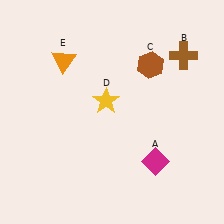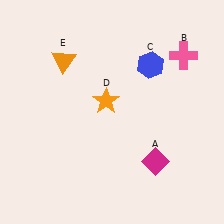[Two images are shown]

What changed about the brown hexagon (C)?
In Image 1, C is brown. In Image 2, it changed to blue.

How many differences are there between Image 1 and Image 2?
There are 3 differences between the two images.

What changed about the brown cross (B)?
In Image 1, B is brown. In Image 2, it changed to pink.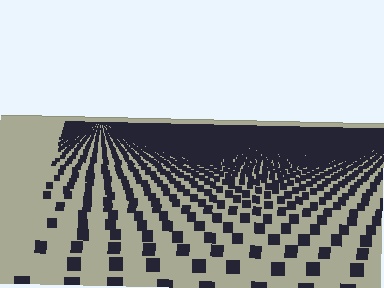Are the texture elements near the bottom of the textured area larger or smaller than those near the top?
Larger. Near the bottom, elements are closer to the viewer and appear at a bigger on-screen size.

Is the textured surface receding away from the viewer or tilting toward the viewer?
The surface is receding away from the viewer. Texture elements get smaller and denser toward the top.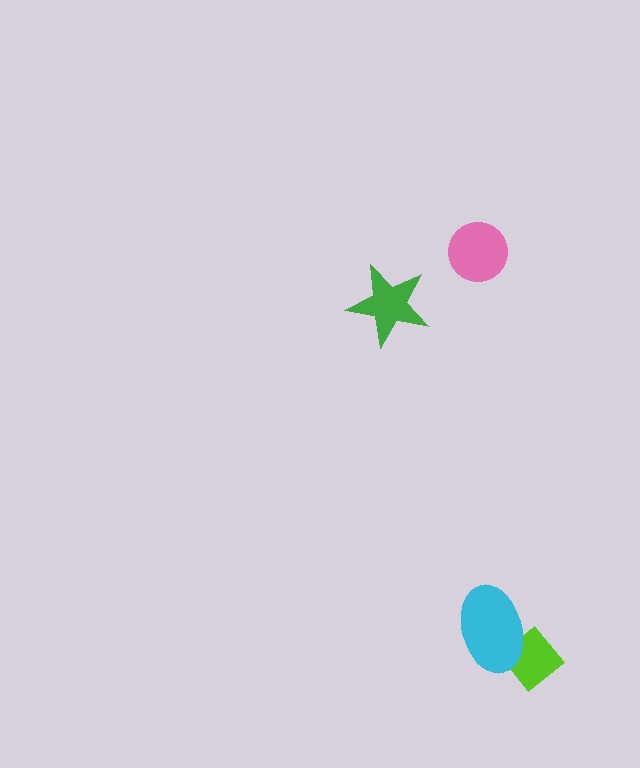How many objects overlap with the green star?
0 objects overlap with the green star.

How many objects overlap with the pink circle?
0 objects overlap with the pink circle.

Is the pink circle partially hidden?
No, no other shape covers it.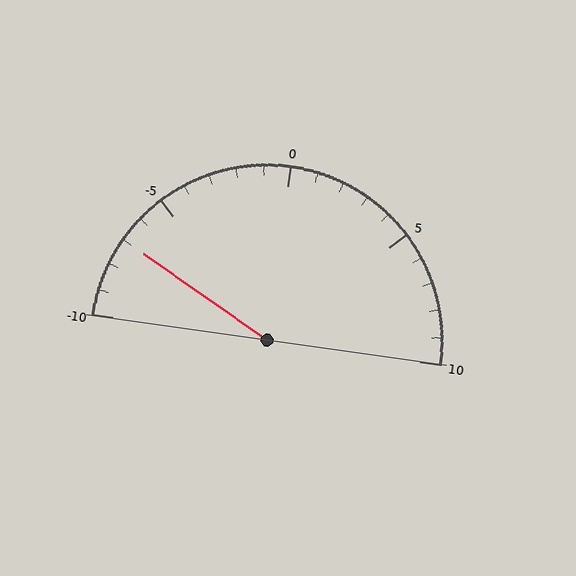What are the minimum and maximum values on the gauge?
The gauge ranges from -10 to 10.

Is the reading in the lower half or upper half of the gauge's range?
The reading is in the lower half of the range (-10 to 10).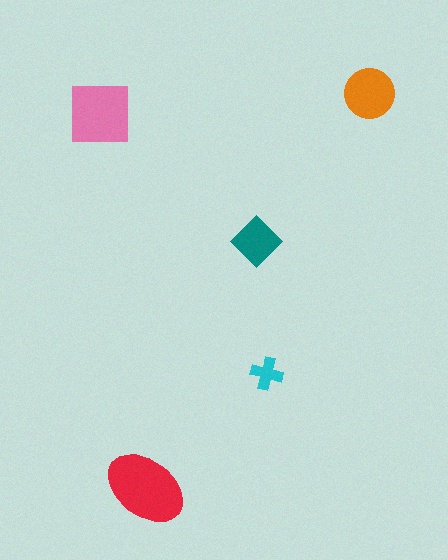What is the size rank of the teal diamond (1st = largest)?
4th.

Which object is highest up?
The orange circle is topmost.